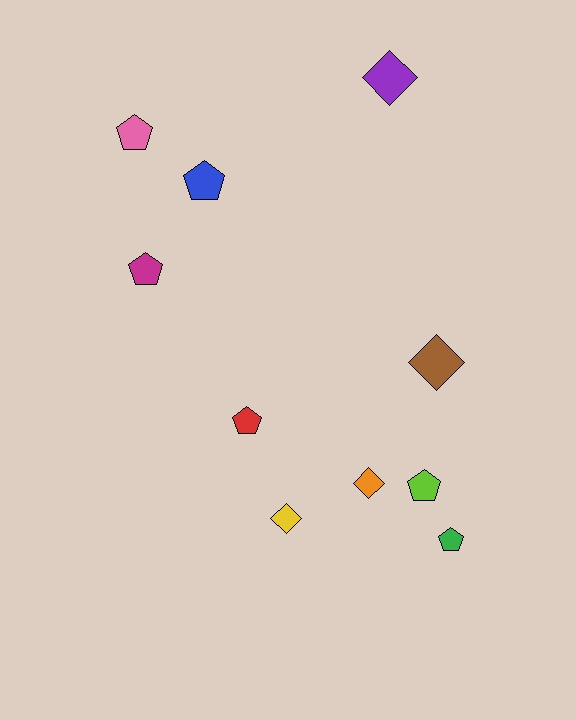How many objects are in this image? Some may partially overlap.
There are 10 objects.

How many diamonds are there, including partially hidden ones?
There are 4 diamonds.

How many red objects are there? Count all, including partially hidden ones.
There is 1 red object.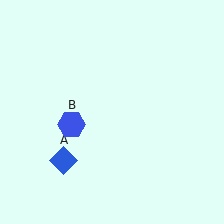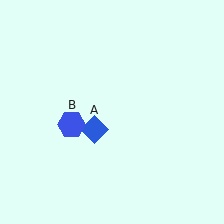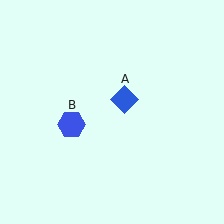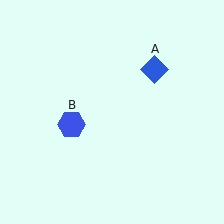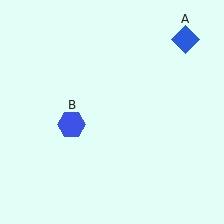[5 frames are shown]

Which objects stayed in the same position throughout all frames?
Blue hexagon (object B) remained stationary.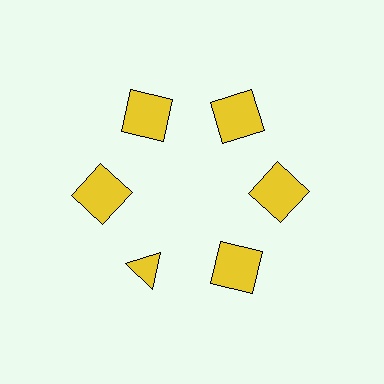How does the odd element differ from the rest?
It has a different shape: triangle instead of square.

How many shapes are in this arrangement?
There are 6 shapes arranged in a ring pattern.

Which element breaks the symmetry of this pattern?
The yellow triangle at roughly the 7 o'clock position breaks the symmetry. All other shapes are yellow squares.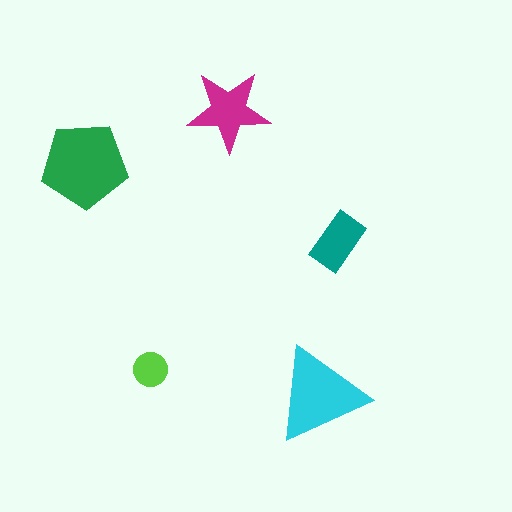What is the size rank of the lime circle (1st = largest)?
5th.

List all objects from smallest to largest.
The lime circle, the teal rectangle, the magenta star, the cyan triangle, the green pentagon.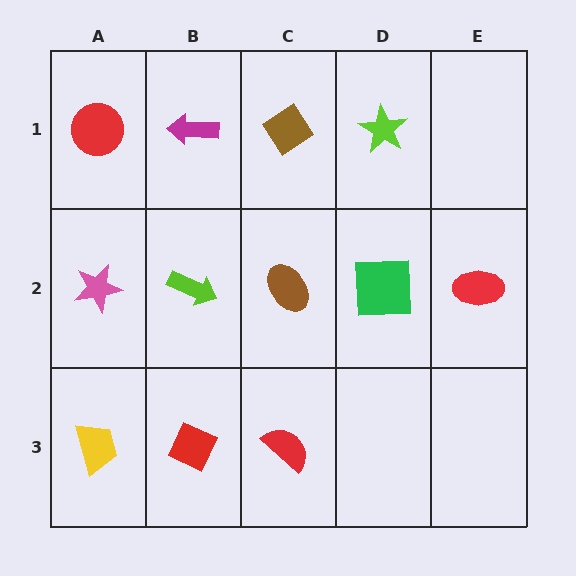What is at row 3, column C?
A red semicircle.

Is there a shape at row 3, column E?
No, that cell is empty.